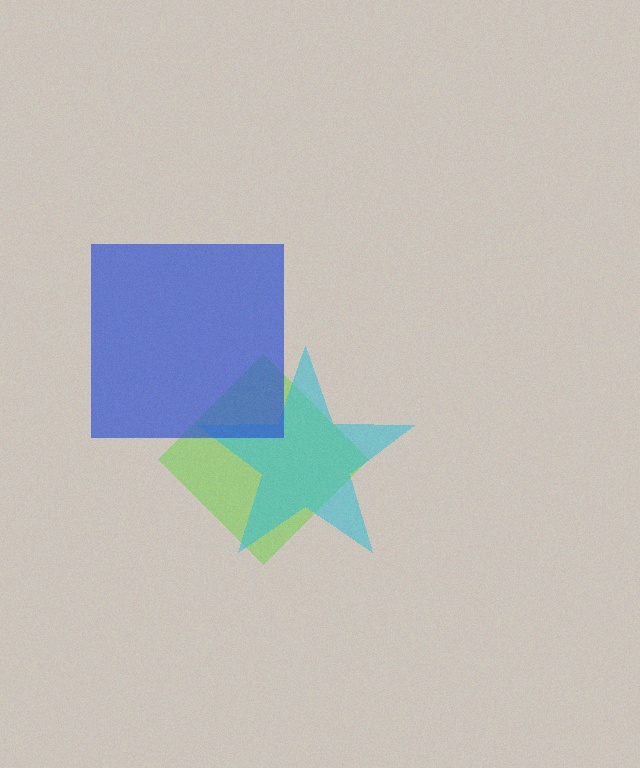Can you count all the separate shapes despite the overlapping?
Yes, there are 3 separate shapes.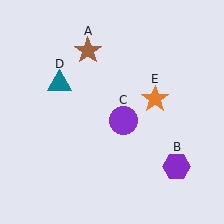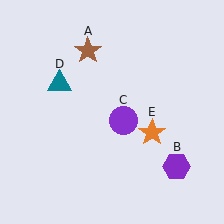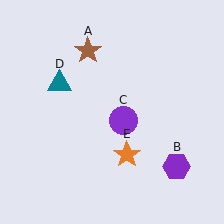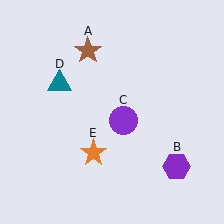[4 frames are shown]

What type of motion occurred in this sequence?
The orange star (object E) rotated clockwise around the center of the scene.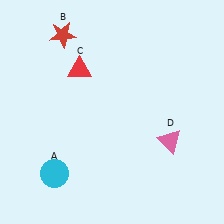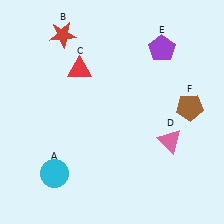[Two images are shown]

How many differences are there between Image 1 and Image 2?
There are 2 differences between the two images.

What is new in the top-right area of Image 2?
A brown pentagon (F) was added in the top-right area of Image 2.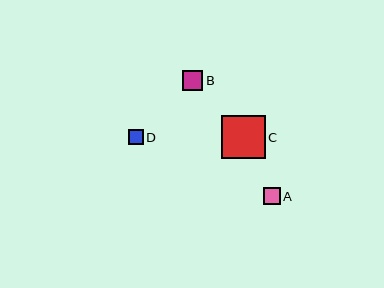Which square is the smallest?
Square D is the smallest with a size of approximately 15 pixels.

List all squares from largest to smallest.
From largest to smallest: C, B, A, D.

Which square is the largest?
Square C is the largest with a size of approximately 43 pixels.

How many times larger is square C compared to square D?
Square C is approximately 2.9 times the size of square D.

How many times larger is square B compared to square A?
Square B is approximately 1.2 times the size of square A.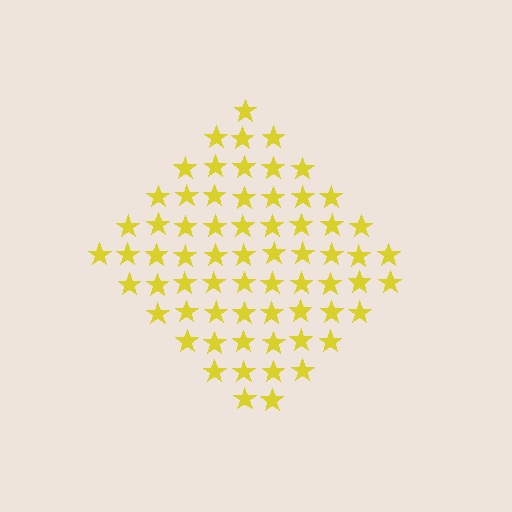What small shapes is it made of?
It is made of small stars.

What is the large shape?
The large shape is a diamond.